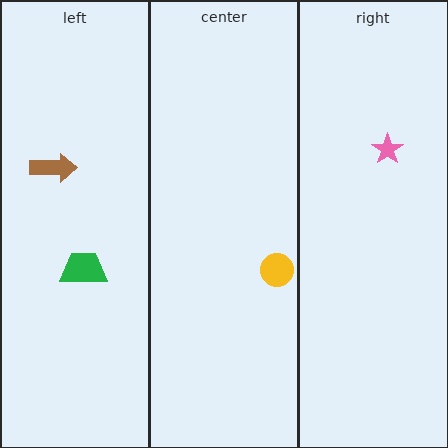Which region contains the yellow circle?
The center region.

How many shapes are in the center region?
1.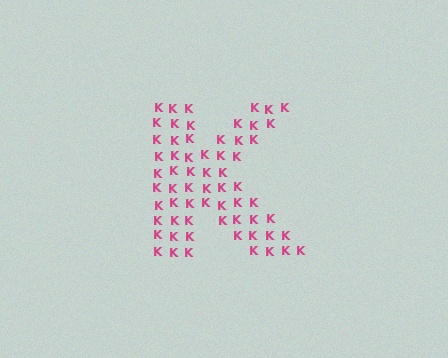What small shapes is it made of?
It is made of small letter K's.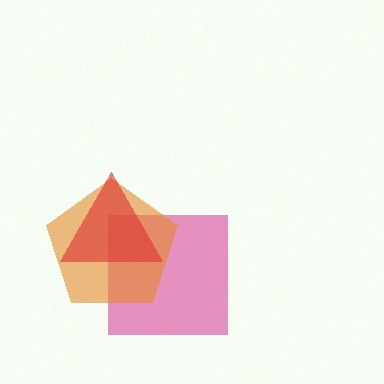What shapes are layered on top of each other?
The layered shapes are: a pink square, an orange pentagon, a red triangle.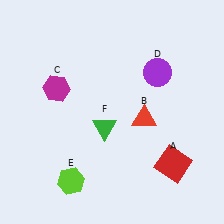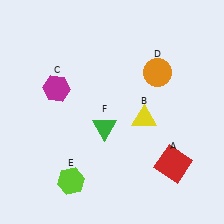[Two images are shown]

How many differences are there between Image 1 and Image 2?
There are 2 differences between the two images.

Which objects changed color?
B changed from red to yellow. D changed from purple to orange.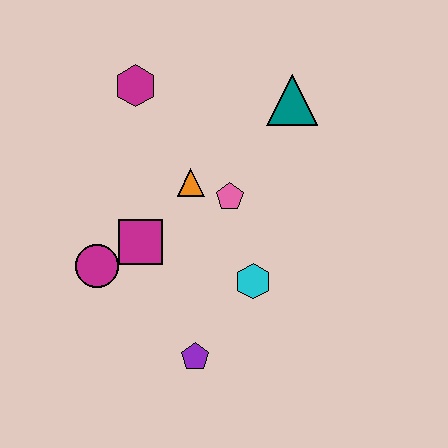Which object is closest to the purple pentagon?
The cyan hexagon is closest to the purple pentagon.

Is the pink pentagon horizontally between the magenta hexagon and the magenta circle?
No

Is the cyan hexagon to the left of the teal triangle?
Yes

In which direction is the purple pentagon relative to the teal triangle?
The purple pentagon is below the teal triangle.